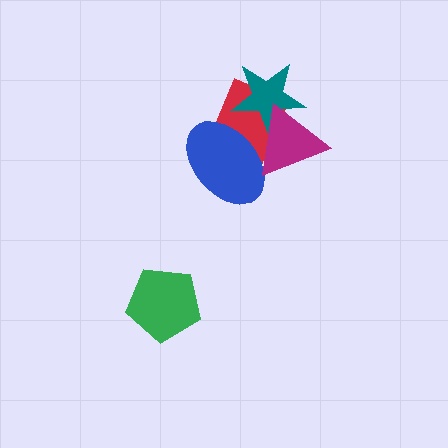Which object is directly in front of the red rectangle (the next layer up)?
The blue ellipse is directly in front of the red rectangle.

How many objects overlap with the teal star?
3 objects overlap with the teal star.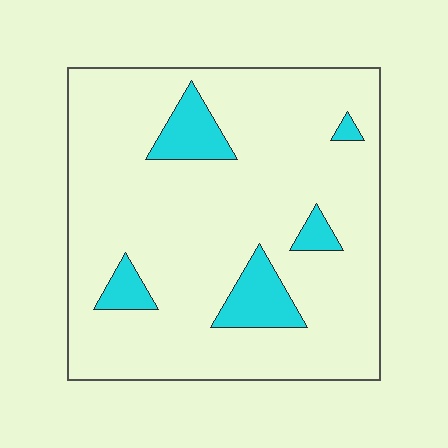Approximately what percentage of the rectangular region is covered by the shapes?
Approximately 10%.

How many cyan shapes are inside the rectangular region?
5.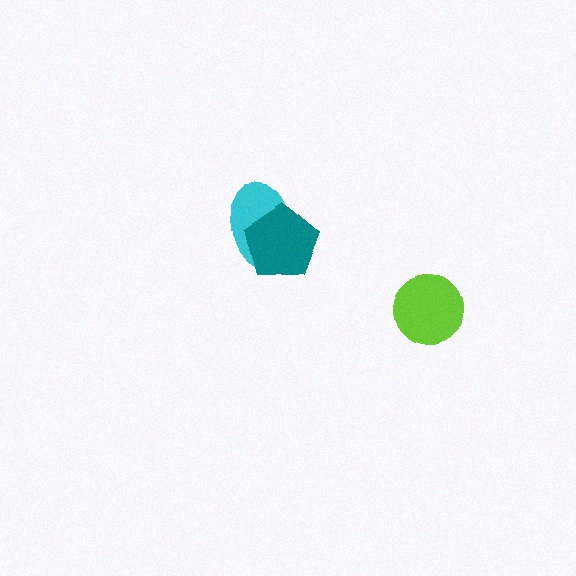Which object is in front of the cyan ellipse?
The teal pentagon is in front of the cyan ellipse.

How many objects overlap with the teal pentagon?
1 object overlaps with the teal pentagon.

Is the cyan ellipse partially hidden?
Yes, it is partially covered by another shape.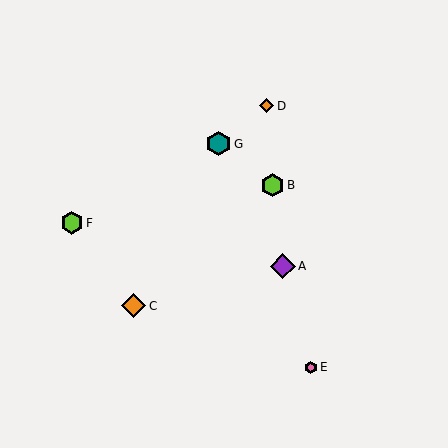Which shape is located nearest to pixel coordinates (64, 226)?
The lime hexagon (labeled F) at (72, 223) is nearest to that location.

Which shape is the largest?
The teal hexagon (labeled G) is the largest.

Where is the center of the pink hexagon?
The center of the pink hexagon is at (311, 367).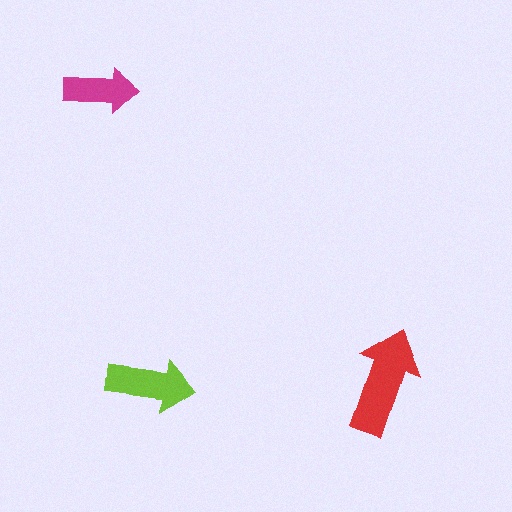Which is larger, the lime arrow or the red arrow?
The red one.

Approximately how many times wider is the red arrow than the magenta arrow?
About 1.5 times wider.